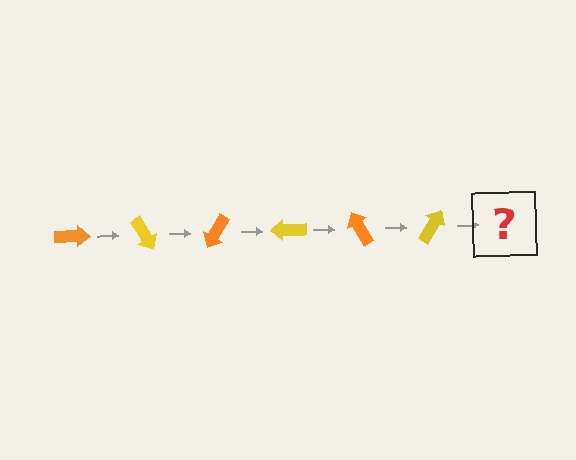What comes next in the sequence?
The next element should be an orange arrow, rotated 360 degrees from the start.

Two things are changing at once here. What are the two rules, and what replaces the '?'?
The two rules are that it rotates 60 degrees each step and the color cycles through orange and yellow. The '?' should be an orange arrow, rotated 360 degrees from the start.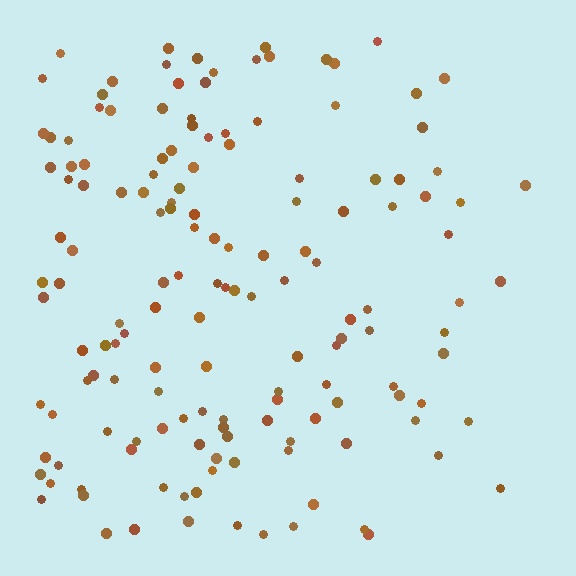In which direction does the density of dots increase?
From right to left, with the left side densest.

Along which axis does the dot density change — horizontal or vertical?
Horizontal.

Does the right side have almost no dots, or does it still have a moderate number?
Still a moderate number, just noticeably fewer than the left.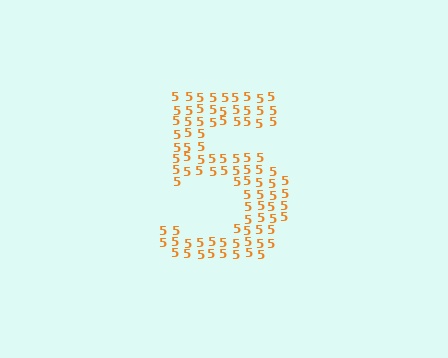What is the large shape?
The large shape is the digit 5.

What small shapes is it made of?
It is made of small digit 5's.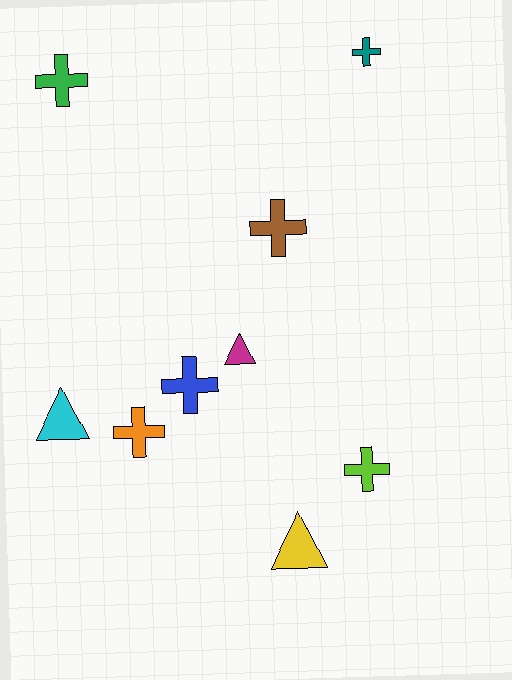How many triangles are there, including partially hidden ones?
There are 3 triangles.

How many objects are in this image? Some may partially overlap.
There are 9 objects.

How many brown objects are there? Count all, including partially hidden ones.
There is 1 brown object.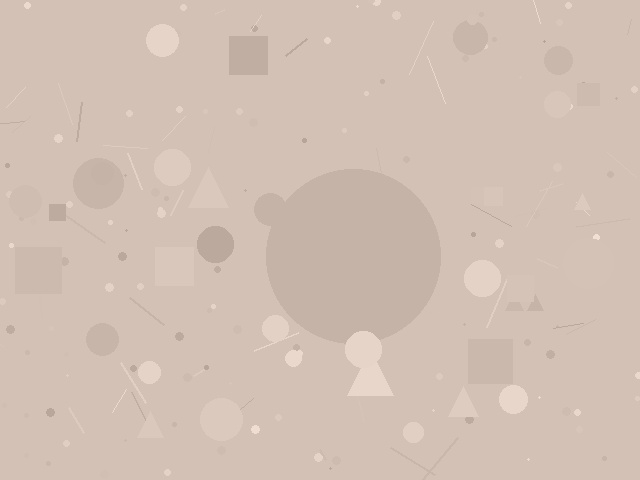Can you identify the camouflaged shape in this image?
The camouflaged shape is a circle.